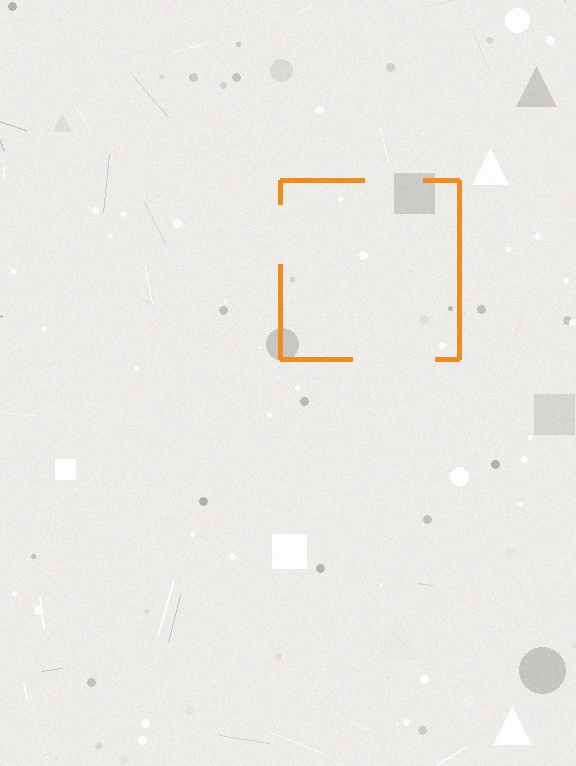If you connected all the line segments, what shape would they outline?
They would outline a square.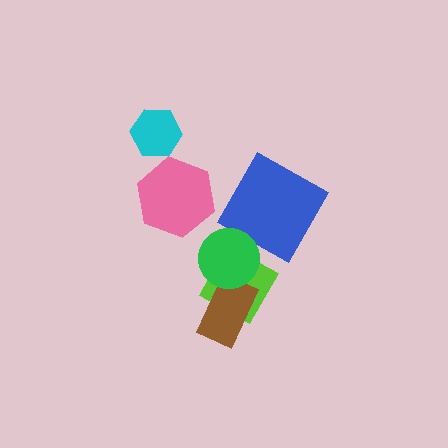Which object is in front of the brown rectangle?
The green circle is in front of the brown rectangle.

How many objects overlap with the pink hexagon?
0 objects overlap with the pink hexagon.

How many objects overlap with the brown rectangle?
2 objects overlap with the brown rectangle.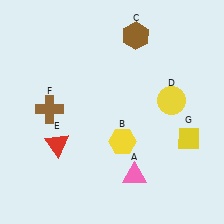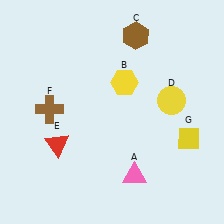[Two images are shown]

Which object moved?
The yellow hexagon (B) moved up.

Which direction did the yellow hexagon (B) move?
The yellow hexagon (B) moved up.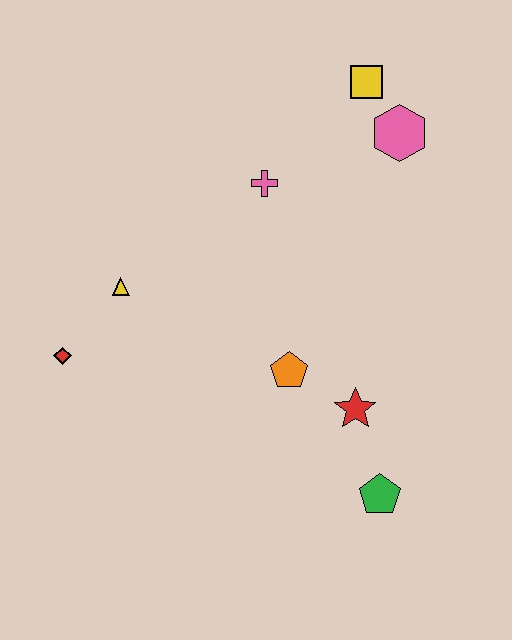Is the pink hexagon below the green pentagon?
No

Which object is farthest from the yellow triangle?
The green pentagon is farthest from the yellow triangle.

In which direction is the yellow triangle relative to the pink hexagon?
The yellow triangle is to the left of the pink hexagon.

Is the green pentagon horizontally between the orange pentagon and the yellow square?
No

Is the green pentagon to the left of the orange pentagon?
No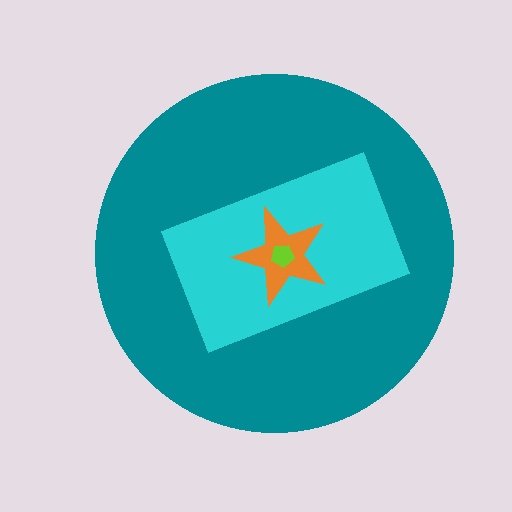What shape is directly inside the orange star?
The lime pentagon.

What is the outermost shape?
The teal circle.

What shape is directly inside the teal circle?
The cyan rectangle.